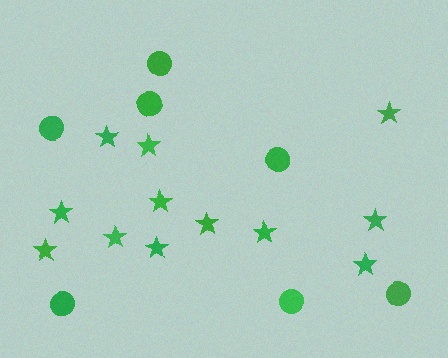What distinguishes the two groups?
There are 2 groups: one group of stars (12) and one group of circles (7).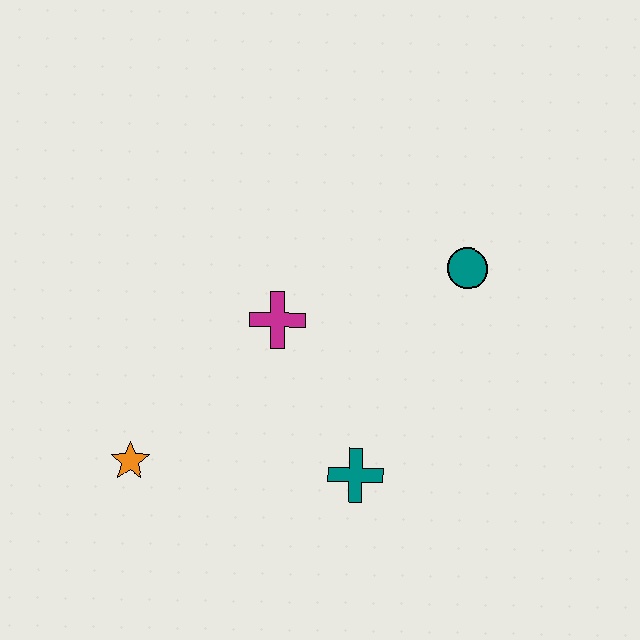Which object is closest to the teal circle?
The magenta cross is closest to the teal circle.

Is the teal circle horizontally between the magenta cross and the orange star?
No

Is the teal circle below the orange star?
No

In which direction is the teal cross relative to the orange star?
The teal cross is to the right of the orange star.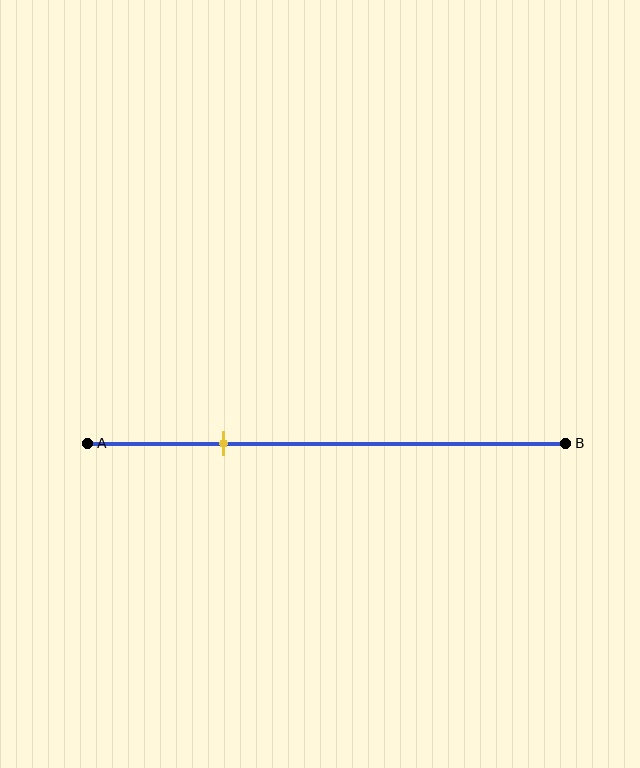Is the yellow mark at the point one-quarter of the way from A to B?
No, the mark is at about 30% from A, not at the 25% one-quarter point.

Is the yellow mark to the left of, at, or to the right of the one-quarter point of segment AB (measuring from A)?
The yellow mark is to the right of the one-quarter point of segment AB.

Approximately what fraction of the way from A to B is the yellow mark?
The yellow mark is approximately 30% of the way from A to B.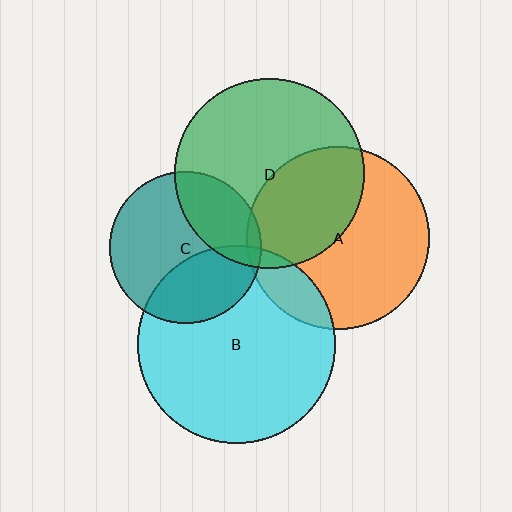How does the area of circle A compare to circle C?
Approximately 1.5 times.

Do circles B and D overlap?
Yes.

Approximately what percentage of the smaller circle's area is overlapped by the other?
Approximately 5%.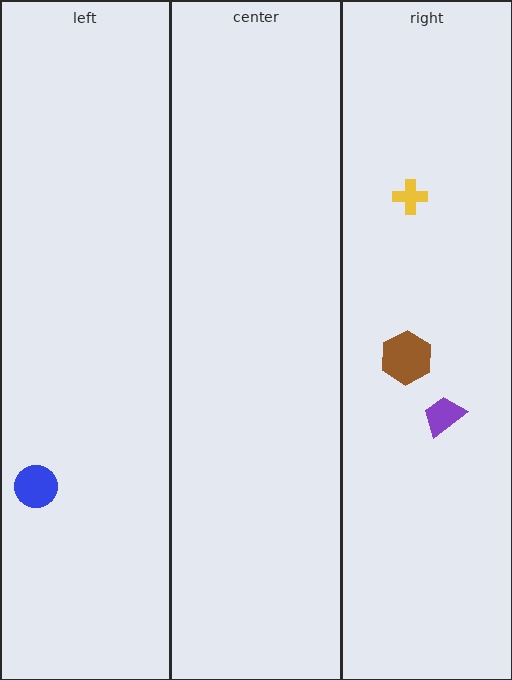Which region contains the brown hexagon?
The right region.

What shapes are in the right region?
The brown hexagon, the purple trapezoid, the yellow cross.